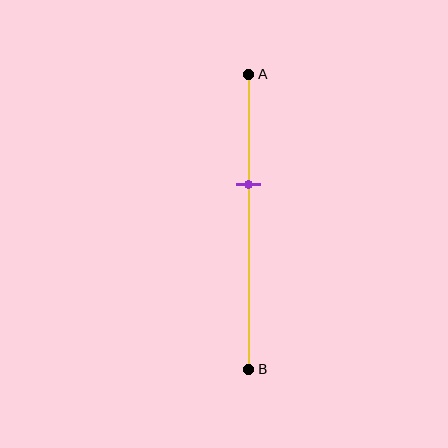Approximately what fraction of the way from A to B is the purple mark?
The purple mark is approximately 35% of the way from A to B.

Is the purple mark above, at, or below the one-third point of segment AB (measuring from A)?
The purple mark is below the one-third point of segment AB.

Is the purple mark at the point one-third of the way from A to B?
No, the mark is at about 35% from A, not at the 33% one-third point.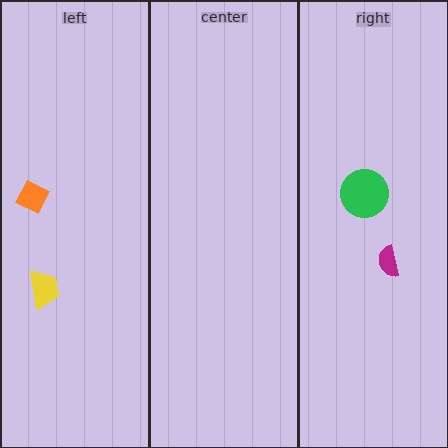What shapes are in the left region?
The orange diamond, the yellow trapezoid.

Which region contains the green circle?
The right region.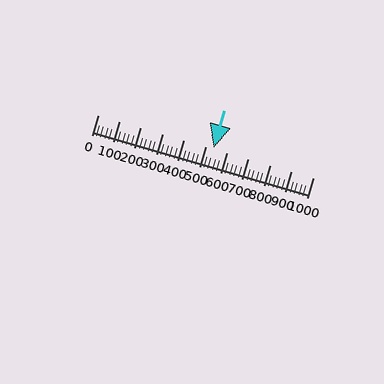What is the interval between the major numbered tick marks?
The major tick marks are spaced 100 units apart.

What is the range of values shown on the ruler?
The ruler shows values from 0 to 1000.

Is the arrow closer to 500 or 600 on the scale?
The arrow is closer to 500.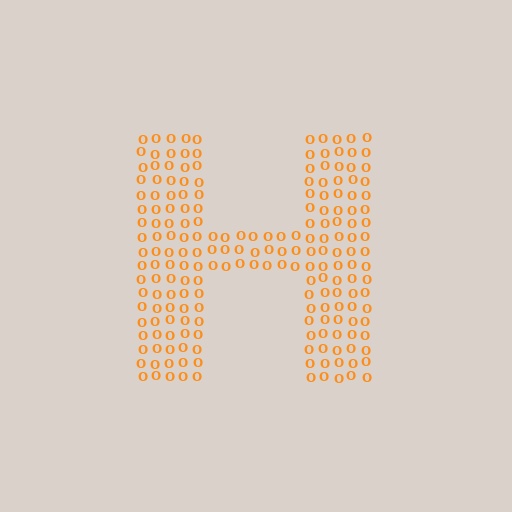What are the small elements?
The small elements are letter O's.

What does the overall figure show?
The overall figure shows the letter H.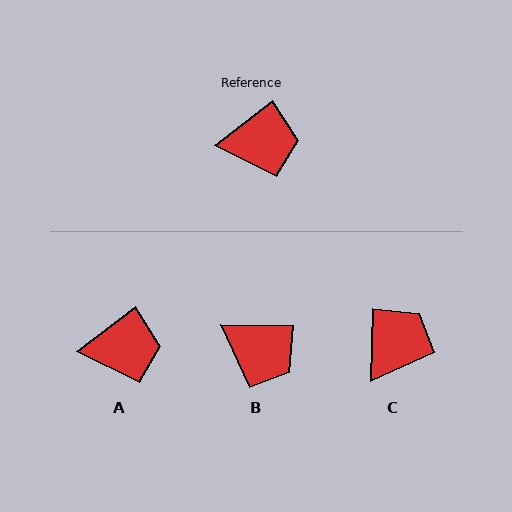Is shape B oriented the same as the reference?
No, it is off by about 38 degrees.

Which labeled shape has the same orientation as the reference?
A.